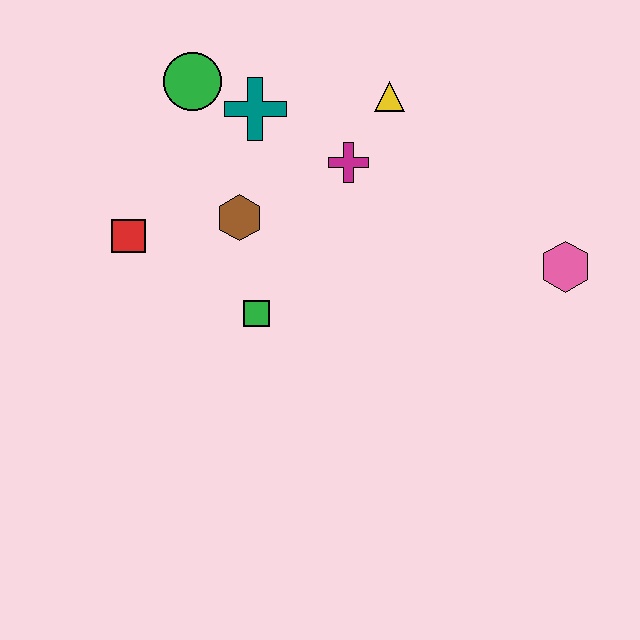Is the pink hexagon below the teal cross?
Yes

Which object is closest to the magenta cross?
The yellow triangle is closest to the magenta cross.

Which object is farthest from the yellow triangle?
The red square is farthest from the yellow triangle.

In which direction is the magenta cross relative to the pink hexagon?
The magenta cross is to the left of the pink hexagon.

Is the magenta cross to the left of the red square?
No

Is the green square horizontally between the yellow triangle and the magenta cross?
No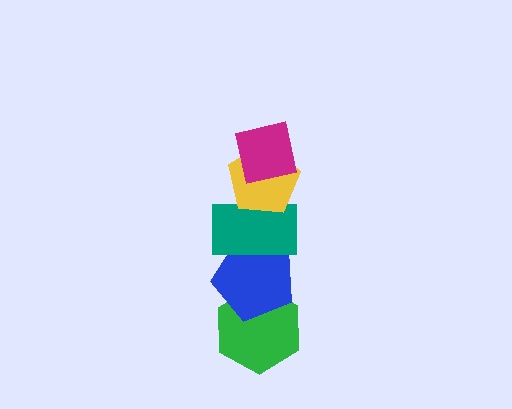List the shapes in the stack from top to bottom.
From top to bottom: the magenta square, the yellow pentagon, the teal rectangle, the blue pentagon, the green hexagon.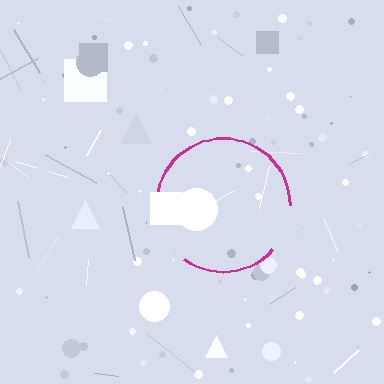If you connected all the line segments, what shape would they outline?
They would outline a circle.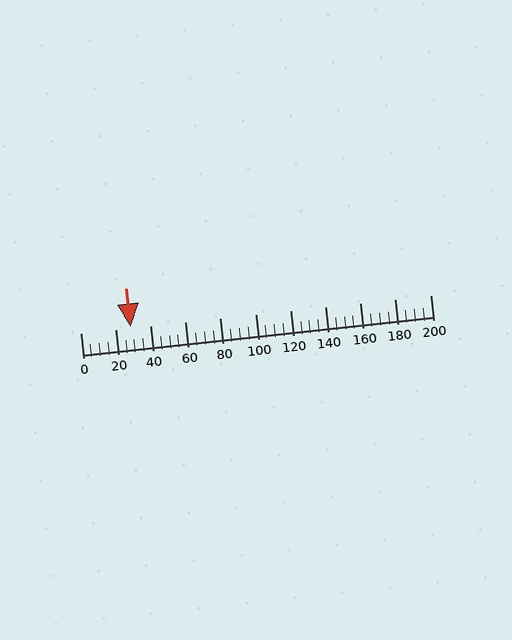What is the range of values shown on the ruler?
The ruler shows values from 0 to 200.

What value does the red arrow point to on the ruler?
The red arrow points to approximately 29.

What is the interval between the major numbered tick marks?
The major tick marks are spaced 20 units apart.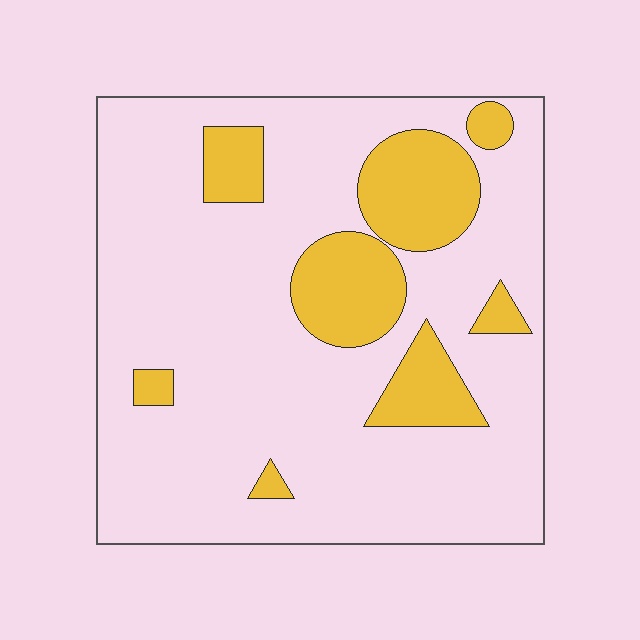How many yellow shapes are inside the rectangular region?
8.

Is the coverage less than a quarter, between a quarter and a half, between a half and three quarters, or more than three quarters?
Less than a quarter.